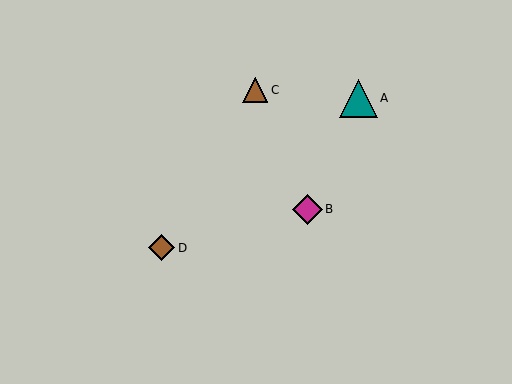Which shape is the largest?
The teal triangle (labeled A) is the largest.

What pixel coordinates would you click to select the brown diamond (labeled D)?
Click at (162, 248) to select the brown diamond D.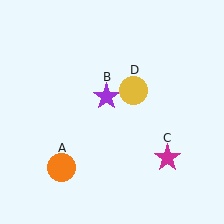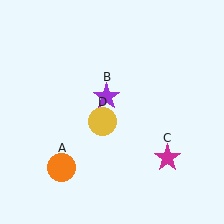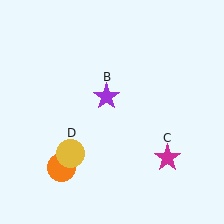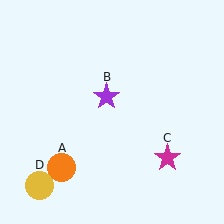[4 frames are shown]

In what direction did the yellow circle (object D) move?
The yellow circle (object D) moved down and to the left.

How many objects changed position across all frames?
1 object changed position: yellow circle (object D).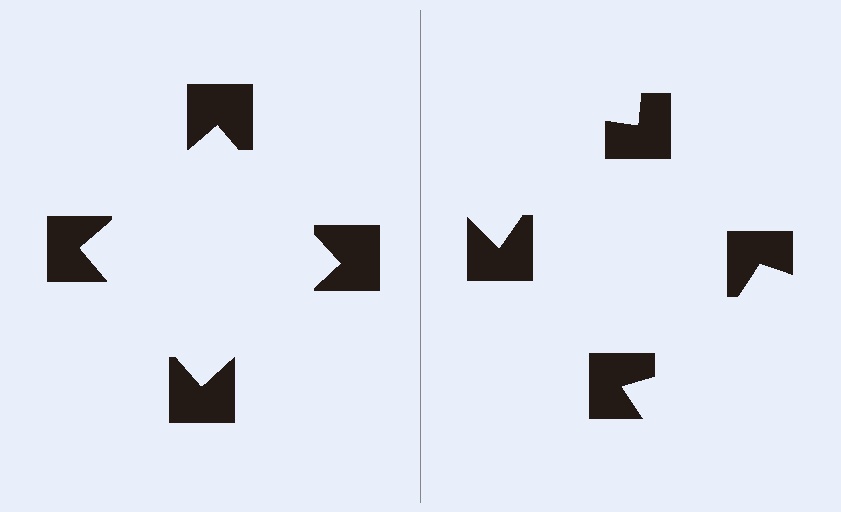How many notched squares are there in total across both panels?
8 — 4 on each side.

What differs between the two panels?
The notched squares are positioned identically on both sides; only the wedge orientations differ. On the left they align to a square; on the right they are misaligned.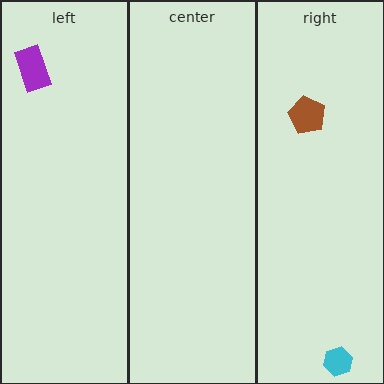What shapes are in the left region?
The purple rectangle.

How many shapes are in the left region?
1.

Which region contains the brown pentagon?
The right region.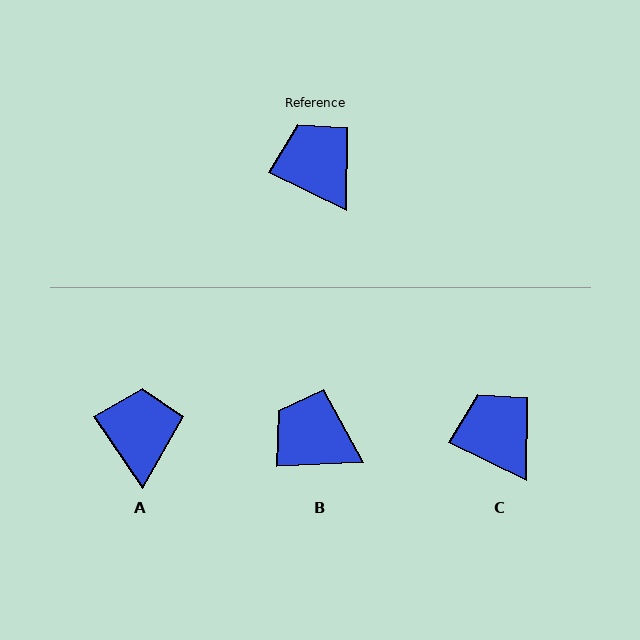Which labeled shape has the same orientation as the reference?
C.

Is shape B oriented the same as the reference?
No, it is off by about 29 degrees.